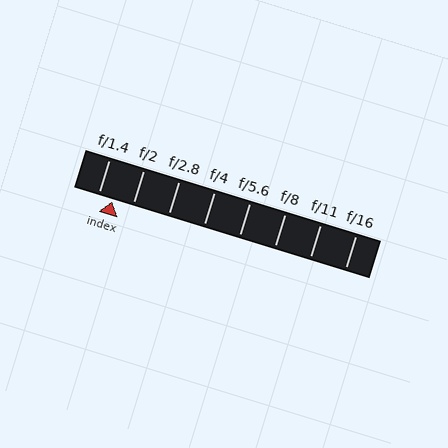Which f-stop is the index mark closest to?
The index mark is closest to f/1.4.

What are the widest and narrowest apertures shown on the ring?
The widest aperture shown is f/1.4 and the narrowest is f/16.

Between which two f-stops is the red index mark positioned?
The index mark is between f/1.4 and f/2.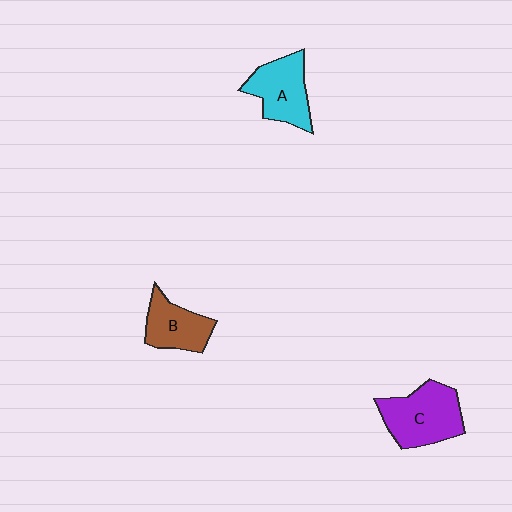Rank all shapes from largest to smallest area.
From largest to smallest: C (purple), A (cyan), B (brown).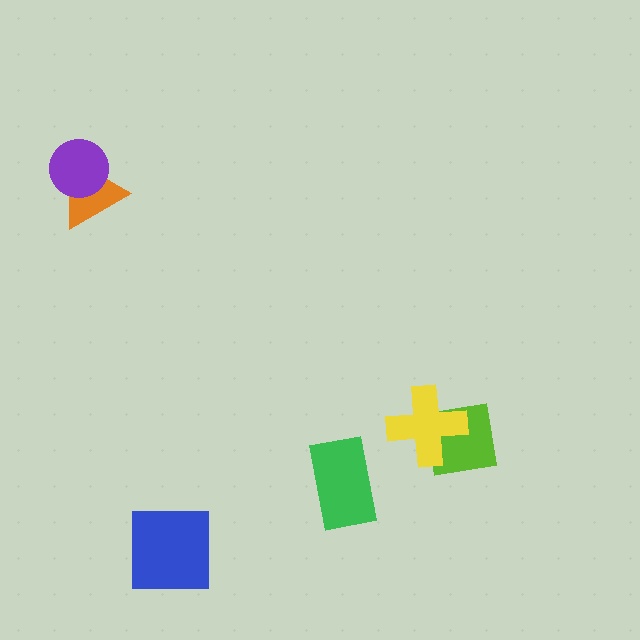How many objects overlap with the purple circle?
1 object overlaps with the purple circle.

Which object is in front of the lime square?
The yellow cross is in front of the lime square.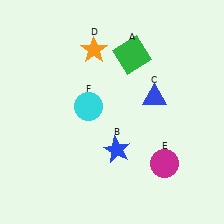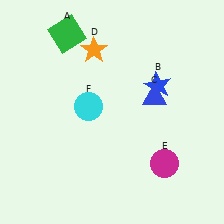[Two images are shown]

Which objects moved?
The objects that moved are: the green square (A), the blue star (B).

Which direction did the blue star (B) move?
The blue star (B) moved up.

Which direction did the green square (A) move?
The green square (A) moved left.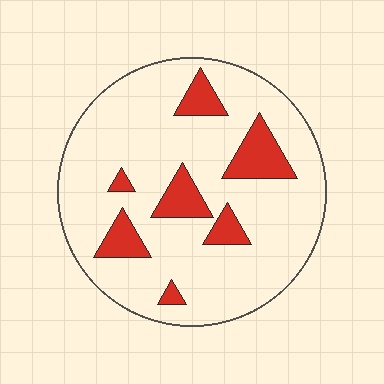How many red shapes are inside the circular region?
7.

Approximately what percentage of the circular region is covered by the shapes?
Approximately 15%.